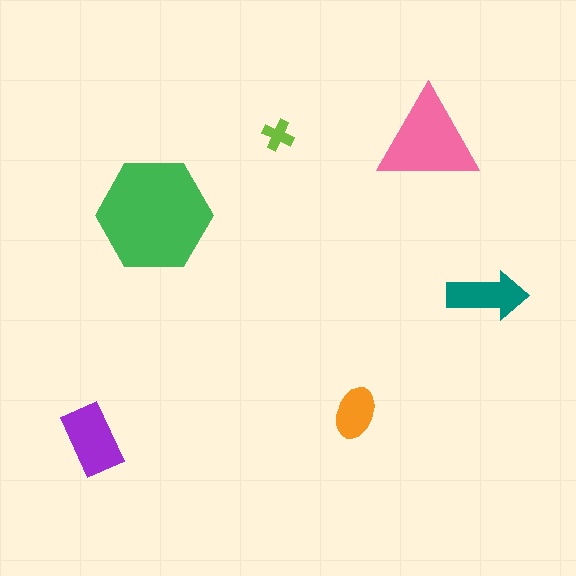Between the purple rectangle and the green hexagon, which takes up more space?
The green hexagon.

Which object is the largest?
The green hexagon.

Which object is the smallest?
The lime cross.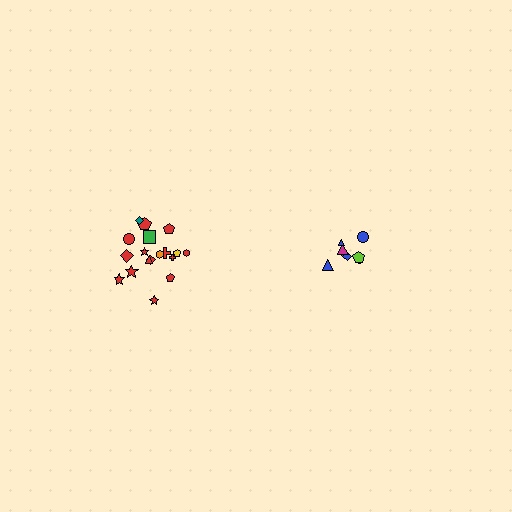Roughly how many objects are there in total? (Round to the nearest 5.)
Roughly 25 objects in total.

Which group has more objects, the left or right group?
The left group.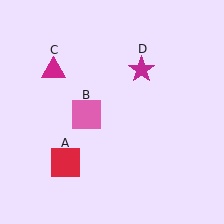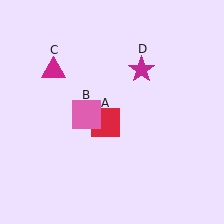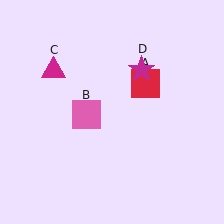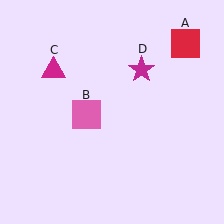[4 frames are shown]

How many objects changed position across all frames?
1 object changed position: red square (object A).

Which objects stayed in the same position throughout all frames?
Pink square (object B) and magenta triangle (object C) and magenta star (object D) remained stationary.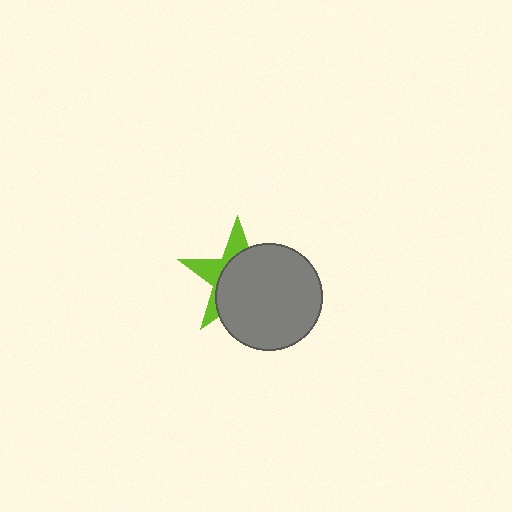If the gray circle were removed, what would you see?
You would see the complete lime star.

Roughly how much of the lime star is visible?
A small part of it is visible (roughly 34%).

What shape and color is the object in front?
The object in front is a gray circle.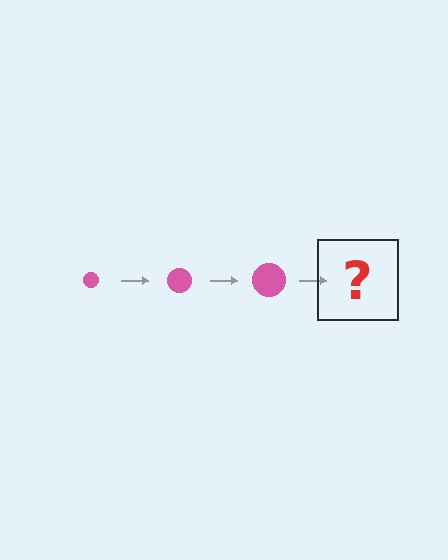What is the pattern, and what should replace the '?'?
The pattern is that the circle gets progressively larger each step. The '?' should be a pink circle, larger than the previous one.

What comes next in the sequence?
The next element should be a pink circle, larger than the previous one.